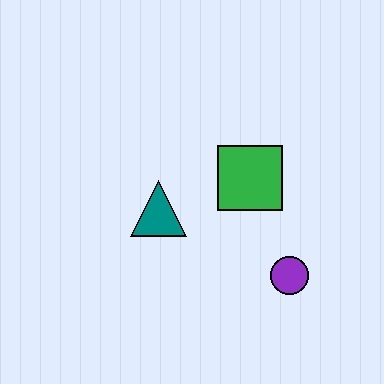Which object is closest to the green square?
The teal triangle is closest to the green square.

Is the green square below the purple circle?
No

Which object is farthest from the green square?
The purple circle is farthest from the green square.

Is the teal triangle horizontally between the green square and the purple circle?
No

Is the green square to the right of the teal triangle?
Yes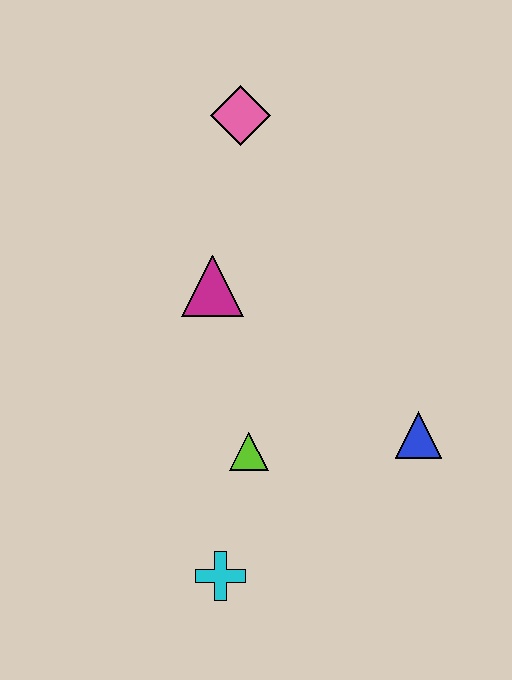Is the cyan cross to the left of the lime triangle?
Yes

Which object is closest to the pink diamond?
The magenta triangle is closest to the pink diamond.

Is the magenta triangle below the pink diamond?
Yes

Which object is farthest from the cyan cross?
The pink diamond is farthest from the cyan cross.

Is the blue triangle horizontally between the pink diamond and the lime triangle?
No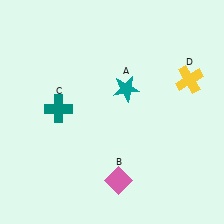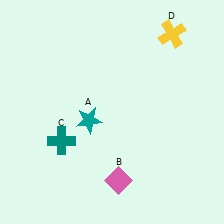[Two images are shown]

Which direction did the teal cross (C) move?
The teal cross (C) moved down.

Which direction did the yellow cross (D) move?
The yellow cross (D) moved up.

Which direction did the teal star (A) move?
The teal star (A) moved left.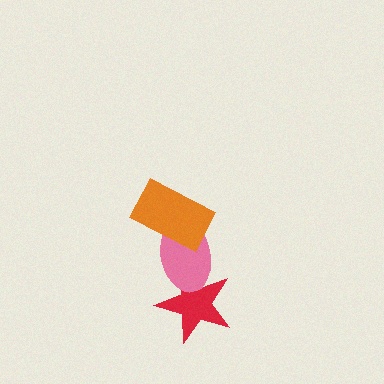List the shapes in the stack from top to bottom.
From top to bottom: the orange rectangle, the pink ellipse, the red star.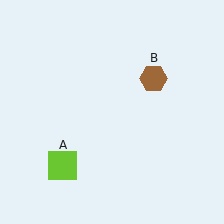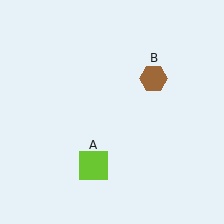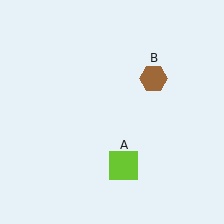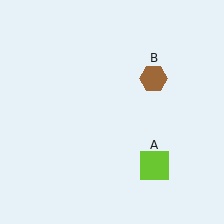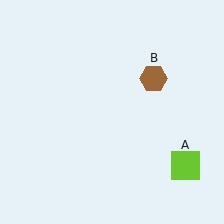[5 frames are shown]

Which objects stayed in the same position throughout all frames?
Brown hexagon (object B) remained stationary.